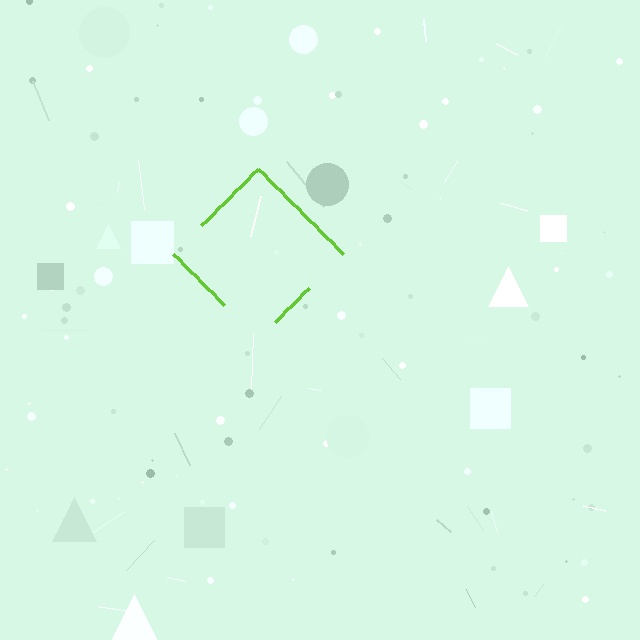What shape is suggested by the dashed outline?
The dashed outline suggests a diamond.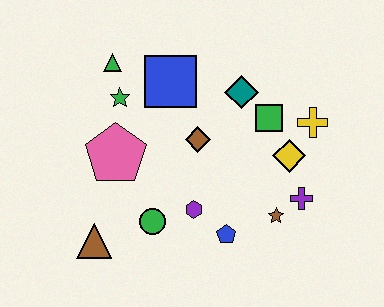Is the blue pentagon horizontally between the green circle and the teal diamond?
Yes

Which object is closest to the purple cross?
The brown star is closest to the purple cross.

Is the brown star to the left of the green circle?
No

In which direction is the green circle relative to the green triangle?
The green circle is below the green triangle.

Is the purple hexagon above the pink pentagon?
No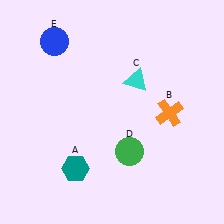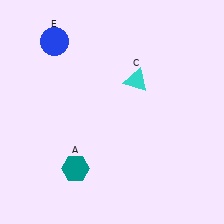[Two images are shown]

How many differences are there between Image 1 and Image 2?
There are 2 differences between the two images.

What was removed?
The green circle (D), the orange cross (B) were removed in Image 2.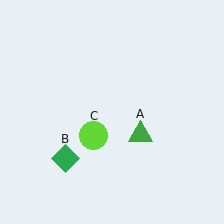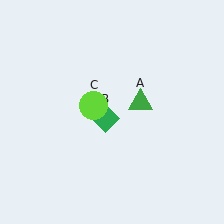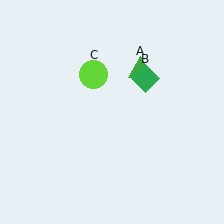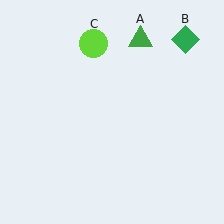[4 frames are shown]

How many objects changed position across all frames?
3 objects changed position: green triangle (object A), green diamond (object B), lime circle (object C).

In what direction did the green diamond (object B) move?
The green diamond (object B) moved up and to the right.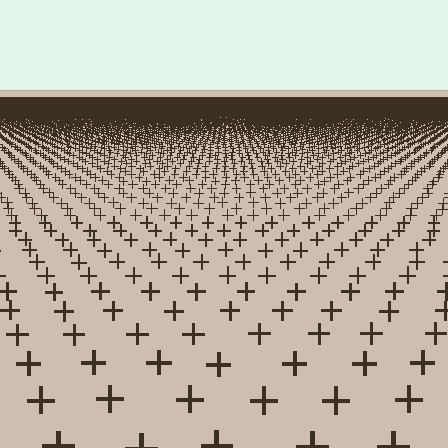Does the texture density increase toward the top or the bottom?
Density increases toward the top.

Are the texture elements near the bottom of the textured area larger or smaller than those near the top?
Larger. Near the bottom, elements are closer to the viewer and appear at a bigger on-screen size.